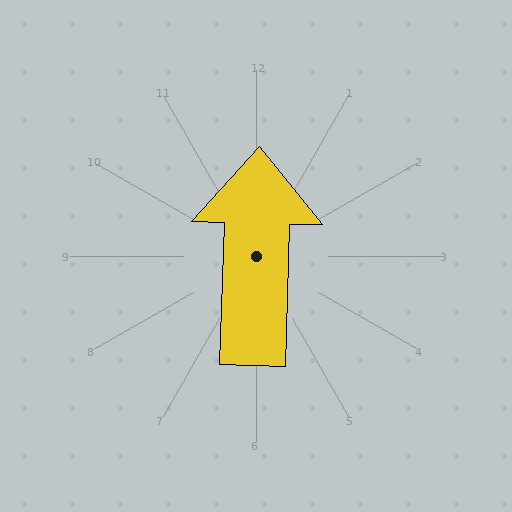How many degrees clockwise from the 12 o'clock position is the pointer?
Approximately 2 degrees.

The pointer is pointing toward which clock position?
Roughly 12 o'clock.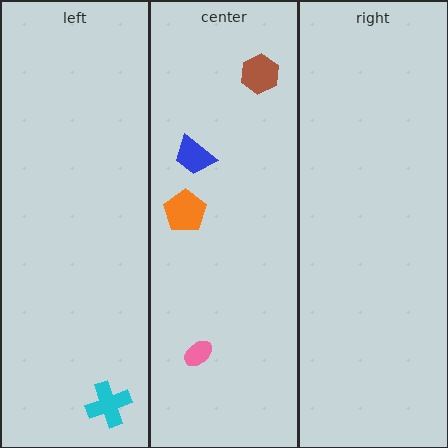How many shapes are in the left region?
1.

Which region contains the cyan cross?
The left region.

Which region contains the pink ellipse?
The center region.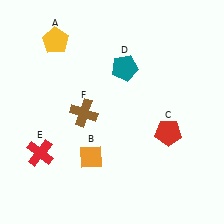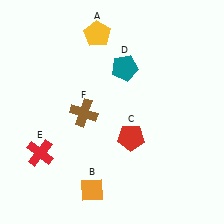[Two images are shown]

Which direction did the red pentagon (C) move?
The red pentagon (C) moved left.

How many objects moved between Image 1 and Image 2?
3 objects moved between the two images.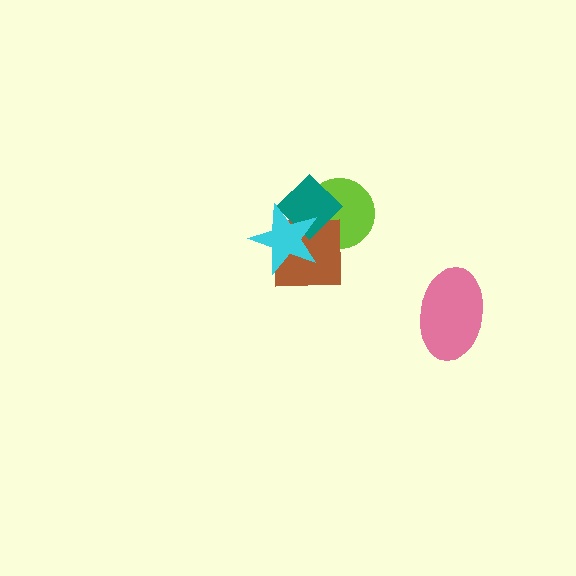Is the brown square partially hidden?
Yes, it is partially covered by another shape.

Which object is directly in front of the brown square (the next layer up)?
The teal diamond is directly in front of the brown square.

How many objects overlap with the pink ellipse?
0 objects overlap with the pink ellipse.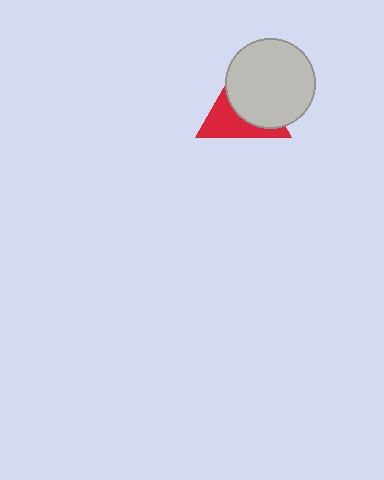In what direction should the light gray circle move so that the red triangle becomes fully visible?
The light gray circle should move toward the upper-right. That is the shortest direction to clear the overlap and leave the red triangle fully visible.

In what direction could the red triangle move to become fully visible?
The red triangle could move toward the lower-left. That would shift it out from behind the light gray circle entirely.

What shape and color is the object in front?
The object in front is a light gray circle.